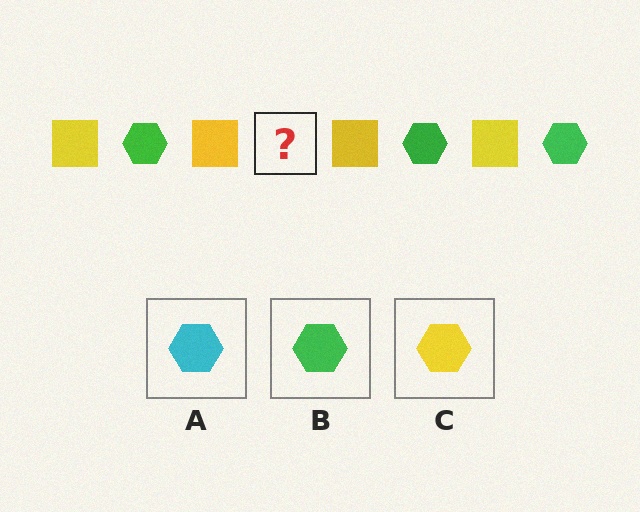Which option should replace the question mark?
Option B.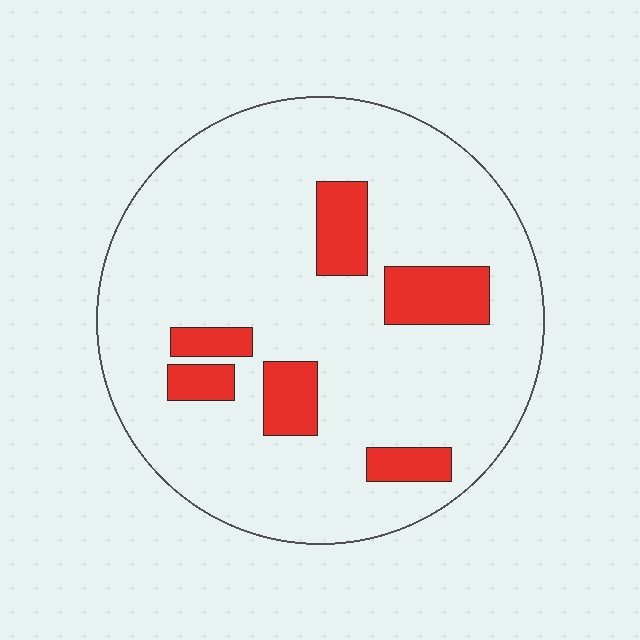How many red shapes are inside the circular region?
6.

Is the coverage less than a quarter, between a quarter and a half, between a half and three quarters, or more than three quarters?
Less than a quarter.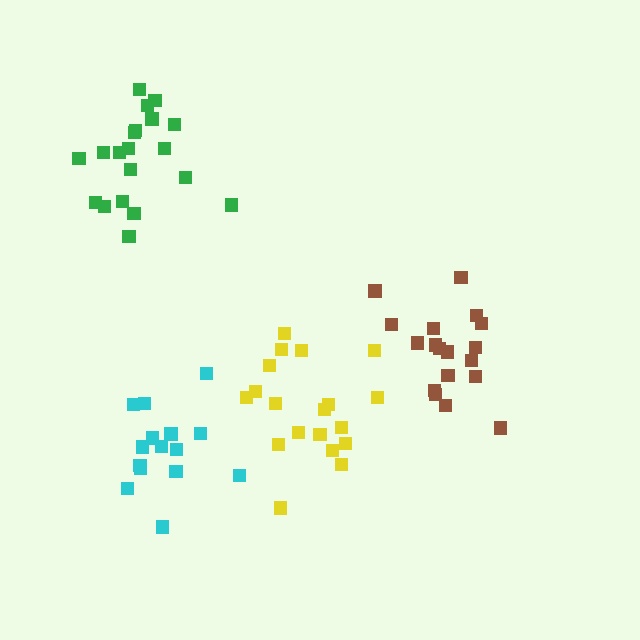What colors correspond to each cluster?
The clusters are colored: brown, green, yellow, cyan.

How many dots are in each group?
Group 1: 18 dots, Group 2: 20 dots, Group 3: 19 dots, Group 4: 15 dots (72 total).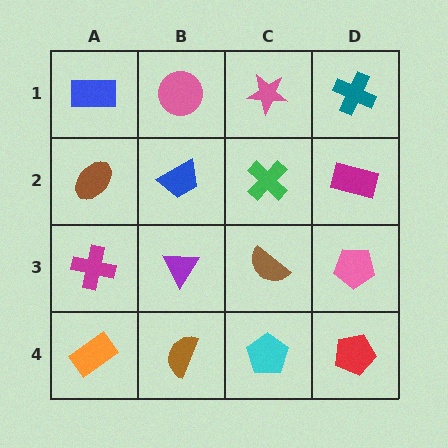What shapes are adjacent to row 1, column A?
A brown ellipse (row 2, column A), a pink circle (row 1, column B).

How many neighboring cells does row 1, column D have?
2.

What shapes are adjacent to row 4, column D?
A pink pentagon (row 3, column D), a cyan pentagon (row 4, column C).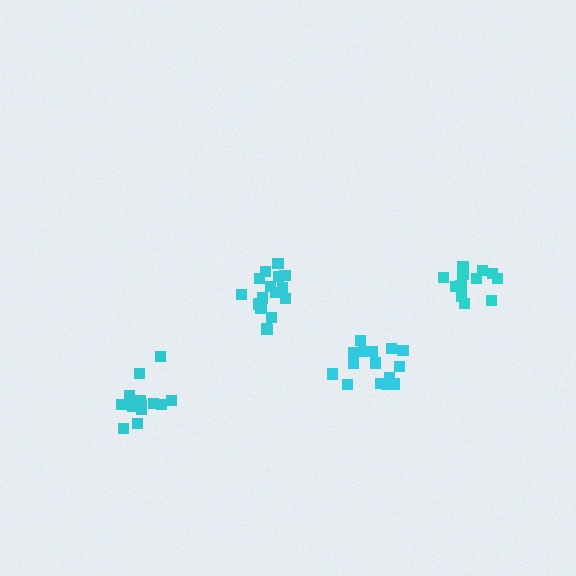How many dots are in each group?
Group 1: 15 dots, Group 2: 13 dots, Group 3: 16 dots, Group 4: 15 dots (59 total).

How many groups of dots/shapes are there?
There are 4 groups.